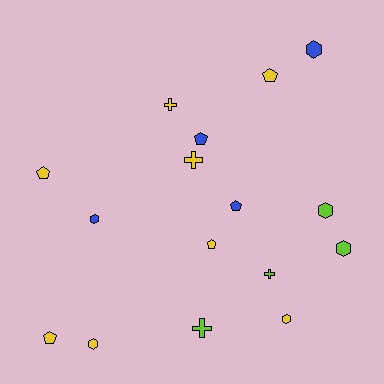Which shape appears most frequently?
Hexagon, with 6 objects.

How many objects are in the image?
There are 16 objects.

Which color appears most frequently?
Yellow, with 8 objects.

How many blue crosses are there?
There are no blue crosses.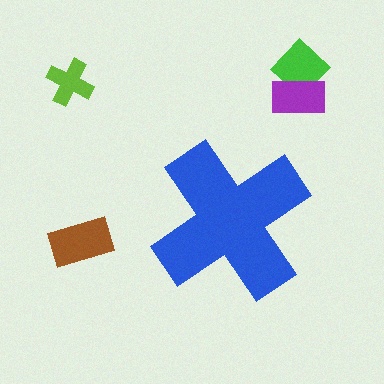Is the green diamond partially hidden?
No, the green diamond is fully visible.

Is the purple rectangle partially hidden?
No, the purple rectangle is fully visible.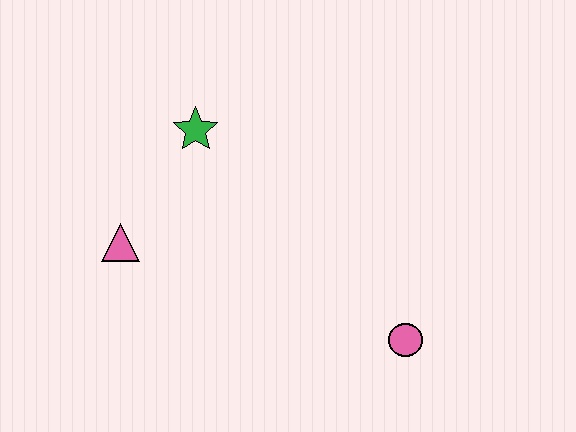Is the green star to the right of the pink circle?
No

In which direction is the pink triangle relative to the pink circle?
The pink triangle is to the left of the pink circle.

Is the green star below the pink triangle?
No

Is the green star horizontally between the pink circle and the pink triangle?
Yes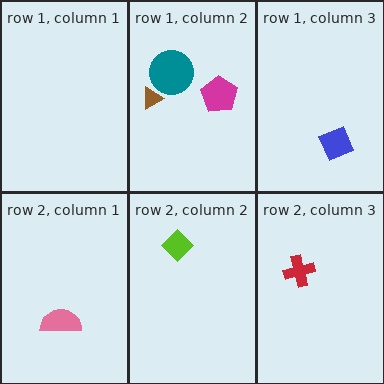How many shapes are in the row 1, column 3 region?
1.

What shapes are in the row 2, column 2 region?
The lime diamond.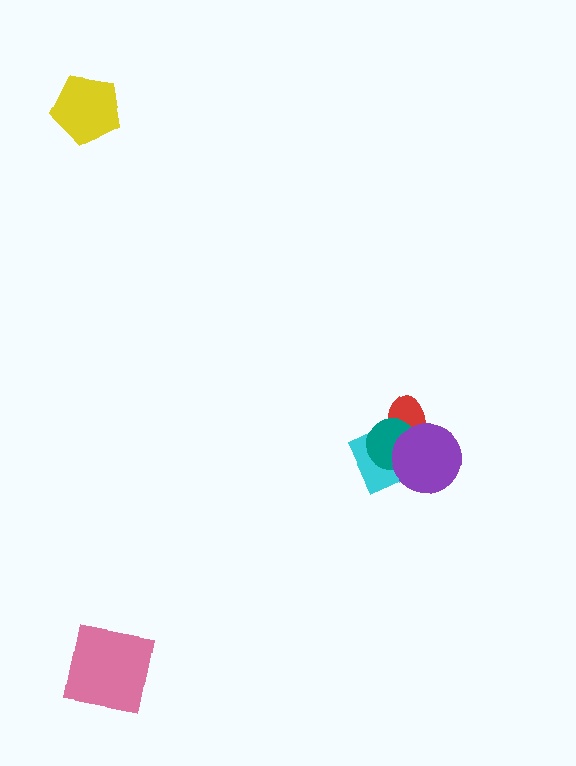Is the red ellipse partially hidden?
Yes, it is partially covered by another shape.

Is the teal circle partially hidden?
Yes, it is partially covered by another shape.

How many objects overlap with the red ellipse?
3 objects overlap with the red ellipse.